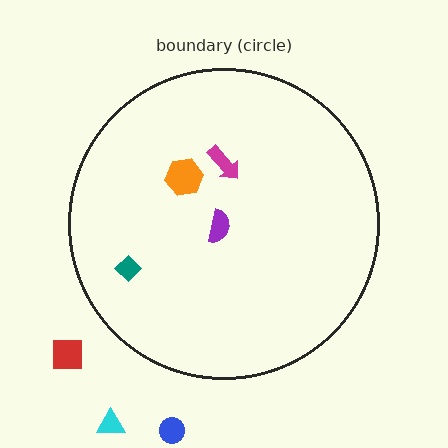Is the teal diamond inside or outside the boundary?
Inside.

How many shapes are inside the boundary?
4 inside, 3 outside.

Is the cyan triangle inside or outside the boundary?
Outside.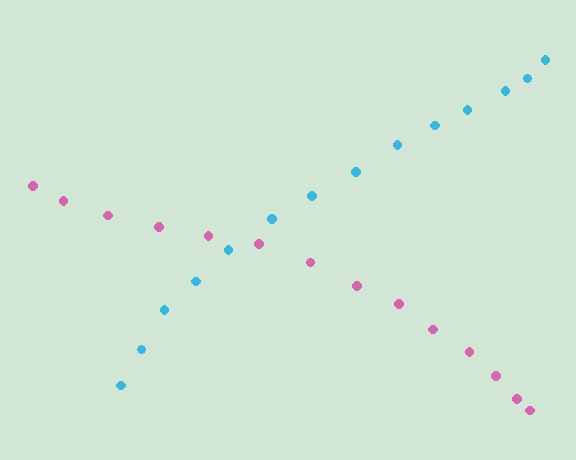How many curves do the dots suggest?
There are 2 distinct paths.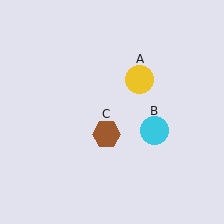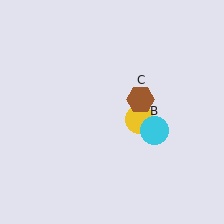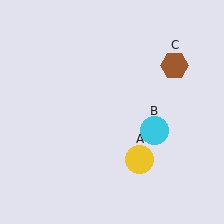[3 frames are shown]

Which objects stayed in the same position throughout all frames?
Cyan circle (object B) remained stationary.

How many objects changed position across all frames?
2 objects changed position: yellow circle (object A), brown hexagon (object C).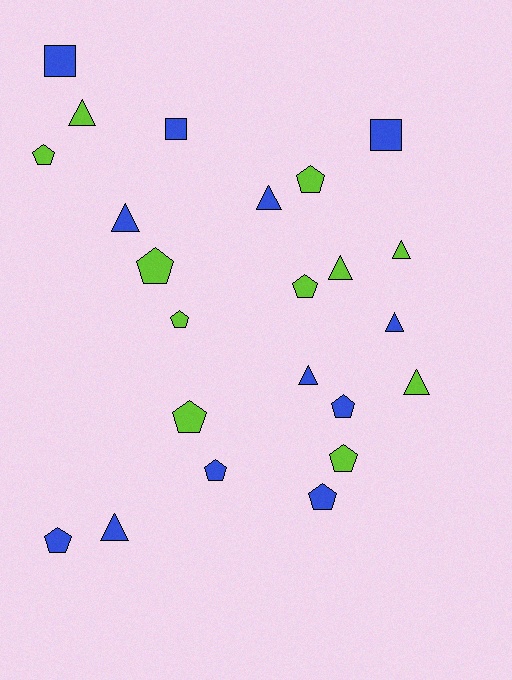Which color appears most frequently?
Blue, with 12 objects.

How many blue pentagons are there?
There are 4 blue pentagons.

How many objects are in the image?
There are 23 objects.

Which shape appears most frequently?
Pentagon, with 11 objects.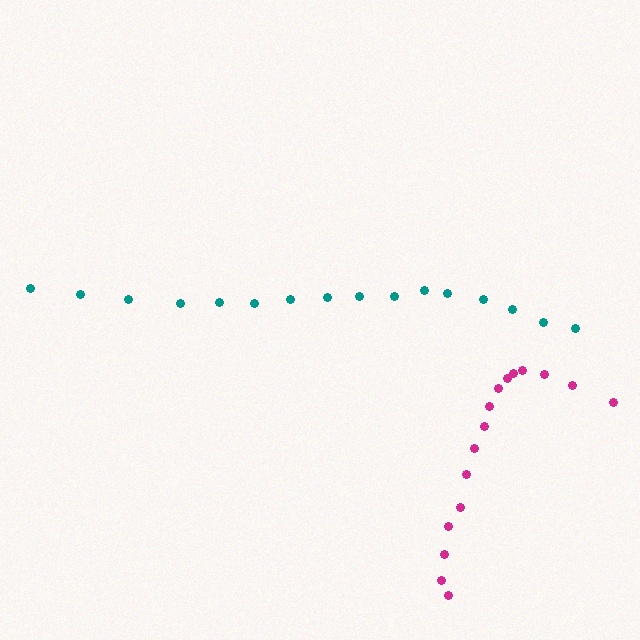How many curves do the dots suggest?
There are 2 distinct paths.